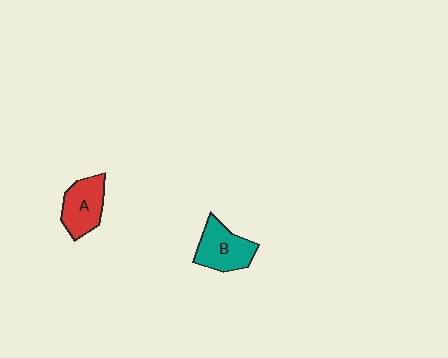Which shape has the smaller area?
Shape A (red).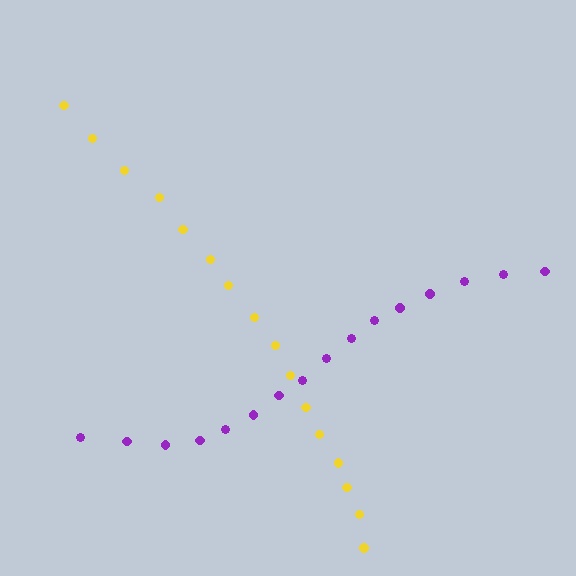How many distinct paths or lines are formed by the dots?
There are 2 distinct paths.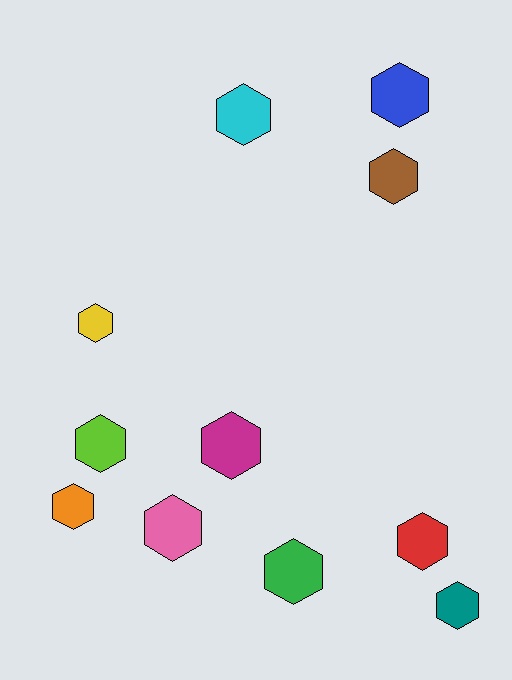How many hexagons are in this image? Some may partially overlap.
There are 11 hexagons.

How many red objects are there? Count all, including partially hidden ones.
There is 1 red object.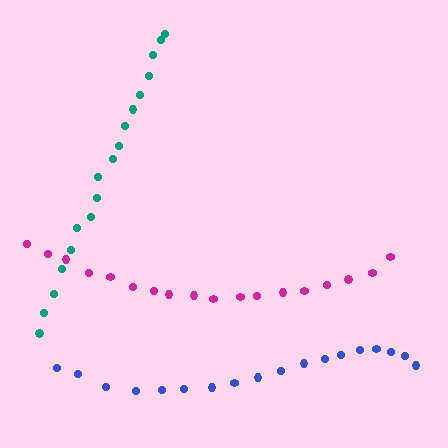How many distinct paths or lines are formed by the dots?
There are 3 distinct paths.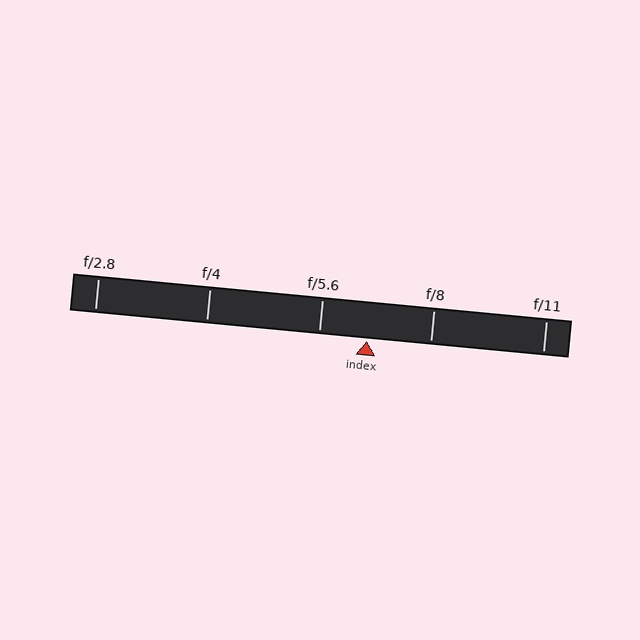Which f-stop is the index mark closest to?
The index mark is closest to f/5.6.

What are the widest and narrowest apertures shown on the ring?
The widest aperture shown is f/2.8 and the narrowest is f/11.